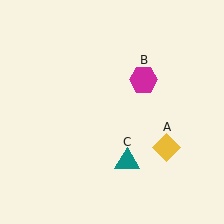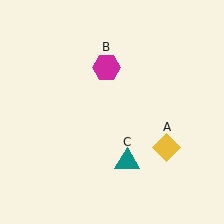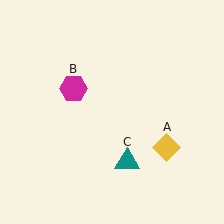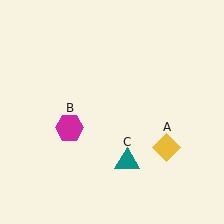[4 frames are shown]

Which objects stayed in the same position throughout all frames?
Yellow diamond (object A) and teal triangle (object C) remained stationary.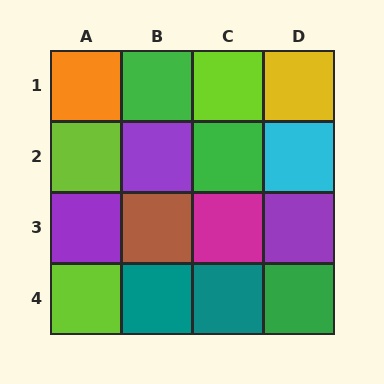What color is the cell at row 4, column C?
Teal.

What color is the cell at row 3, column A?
Purple.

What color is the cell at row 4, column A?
Lime.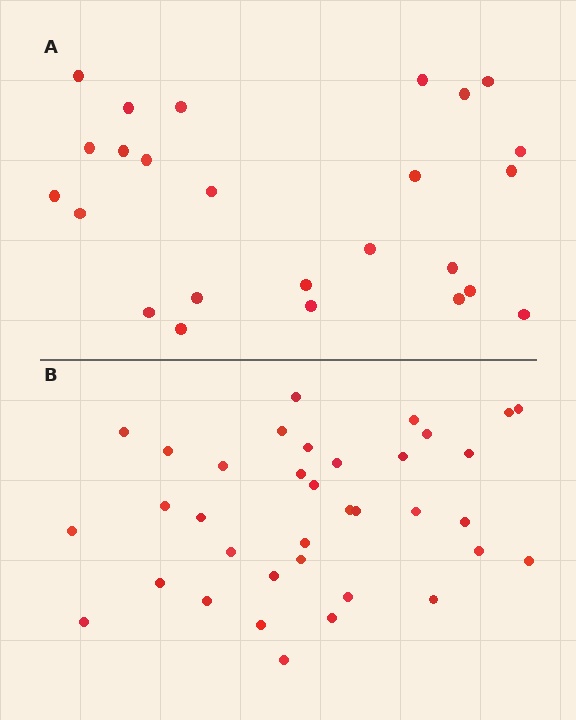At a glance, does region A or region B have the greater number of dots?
Region B (the bottom region) has more dots.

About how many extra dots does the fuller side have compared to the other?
Region B has roughly 12 or so more dots than region A.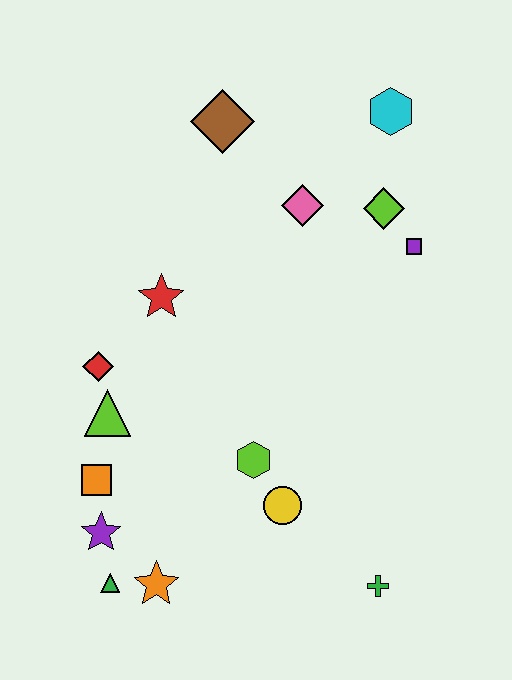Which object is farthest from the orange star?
The cyan hexagon is farthest from the orange star.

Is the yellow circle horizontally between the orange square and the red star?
No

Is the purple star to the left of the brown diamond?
Yes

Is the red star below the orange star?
No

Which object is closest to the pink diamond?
The lime diamond is closest to the pink diamond.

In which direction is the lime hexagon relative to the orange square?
The lime hexagon is to the right of the orange square.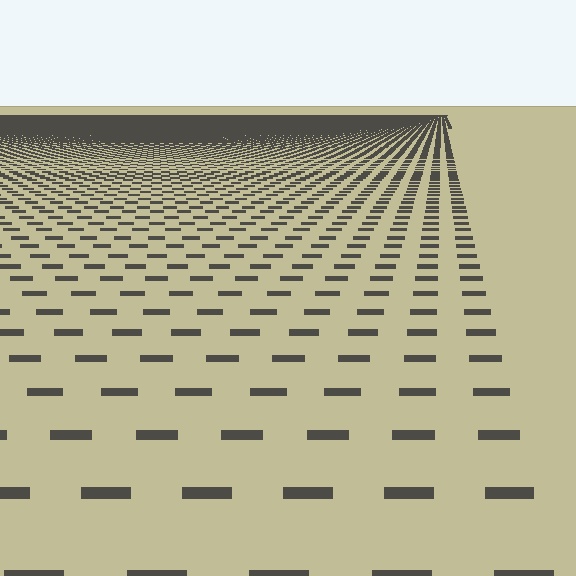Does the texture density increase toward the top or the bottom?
Density increases toward the top.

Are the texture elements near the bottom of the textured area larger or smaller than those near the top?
Larger. Near the bottom, elements are closer to the viewer and appear at a bigger on-screen size.